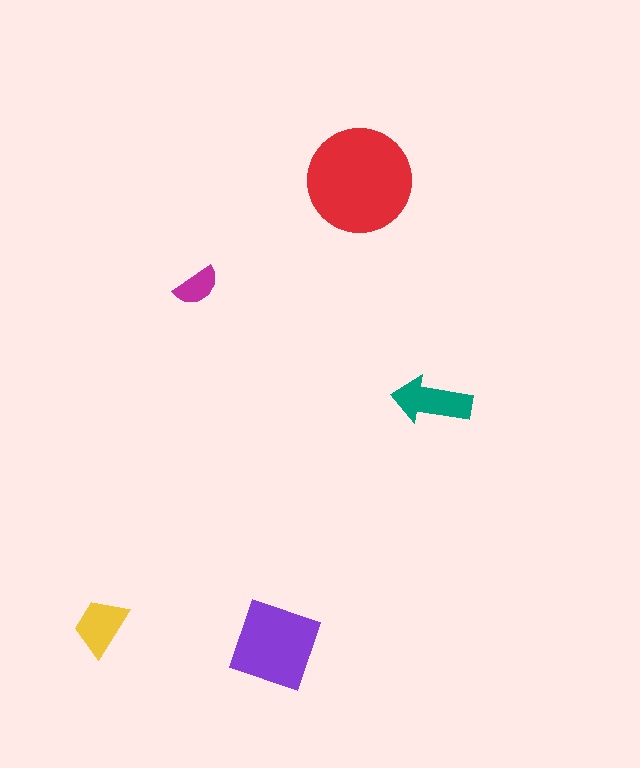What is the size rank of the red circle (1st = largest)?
1st.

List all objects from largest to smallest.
The red circle, the purple diamond, the teal arrow, the yellow trapezoid, the magenta semicircle.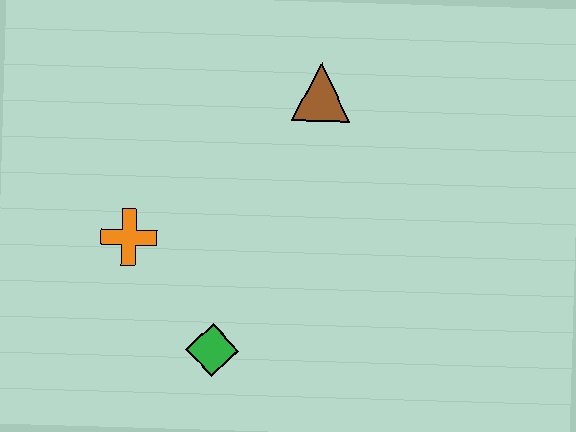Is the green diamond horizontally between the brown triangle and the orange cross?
Yes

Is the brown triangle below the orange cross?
No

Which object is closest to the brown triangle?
The orange cross is closest to the brown triangle.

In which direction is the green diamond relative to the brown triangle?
The green diamond is below the brown triangle.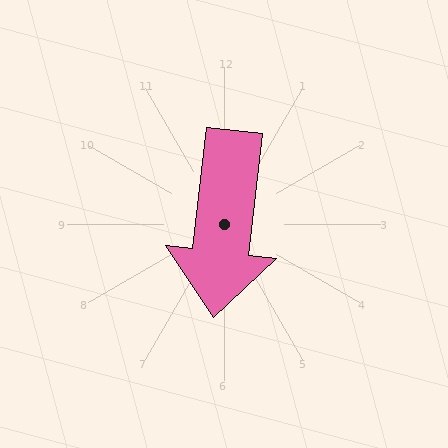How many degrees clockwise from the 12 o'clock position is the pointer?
Approximately 186 degrees.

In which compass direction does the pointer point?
South.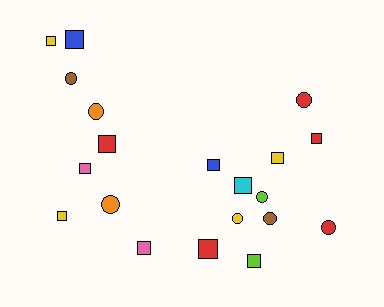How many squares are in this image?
There are 12 squares.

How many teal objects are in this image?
There are no teal objects.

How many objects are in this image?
There are 20 objects.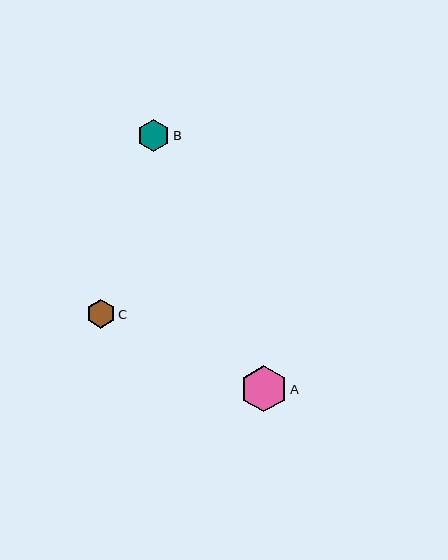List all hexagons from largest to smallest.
From largest to smallest: A, B, C.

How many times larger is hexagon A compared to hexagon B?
Hexagon A is approximately 1.4 times the size of hexagon B.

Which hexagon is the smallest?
Hexagon C is the smallest with a size of approximately 29 pixels.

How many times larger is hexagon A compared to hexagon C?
Hexagon A is approximately 1.6 times the size of hexagon C.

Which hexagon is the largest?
Hexagon A is the largest with a size of approximately 46 pixels.